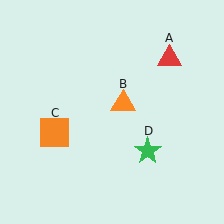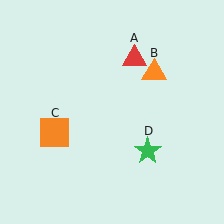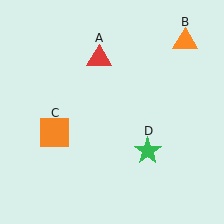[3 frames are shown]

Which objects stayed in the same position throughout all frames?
Orange square (object C) and green star (object D) remained stationary.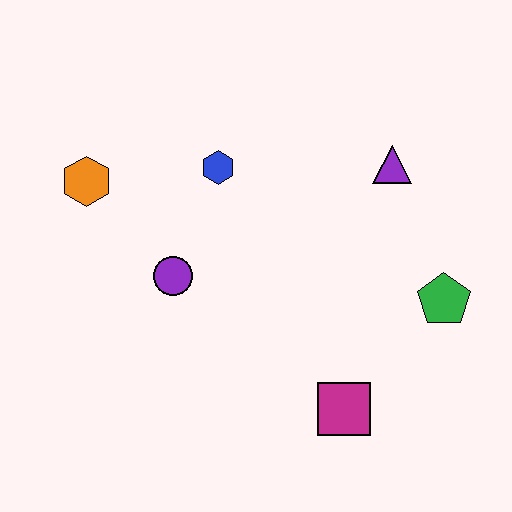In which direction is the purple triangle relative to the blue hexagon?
The purple triangle is to the right of the blue hexagon.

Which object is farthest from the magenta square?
The orange hexagon is farthest from the magenta square.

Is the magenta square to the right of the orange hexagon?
Yes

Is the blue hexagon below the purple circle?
No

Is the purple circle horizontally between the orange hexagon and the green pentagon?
Yes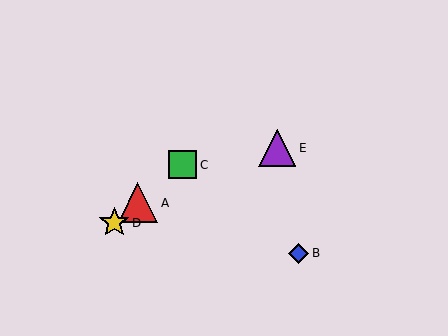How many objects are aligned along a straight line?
3 objects (A, C, D) are aligned along a straight line.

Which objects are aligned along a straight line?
Objects A, C, D are aligned along a straight line.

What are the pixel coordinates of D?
Object D is at (114, 223).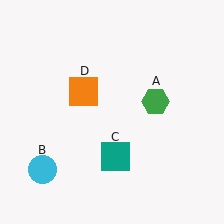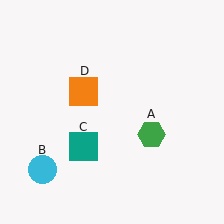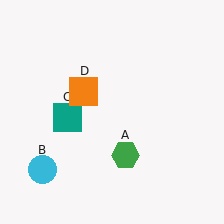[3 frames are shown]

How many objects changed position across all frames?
2 objects changed position: green hexagon (object A), teal square (object C).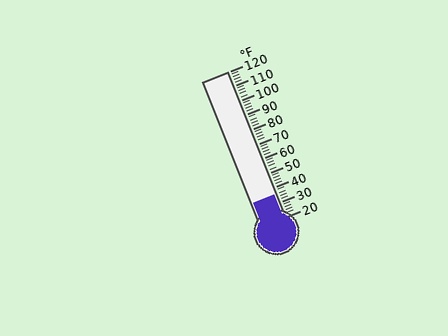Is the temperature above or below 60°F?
The temperature is below 60°F.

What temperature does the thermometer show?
The thermometer shows approximately 36°F.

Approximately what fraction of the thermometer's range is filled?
The thermometer is filled to approximately 15% of its range.